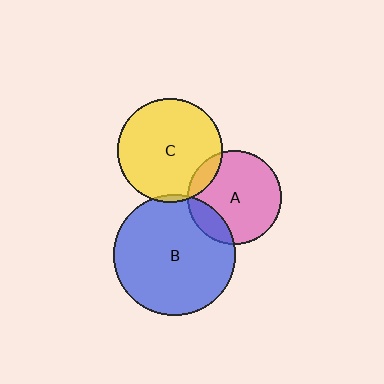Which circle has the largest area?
Circle B (blue).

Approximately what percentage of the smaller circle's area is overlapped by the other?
Approximately 5%.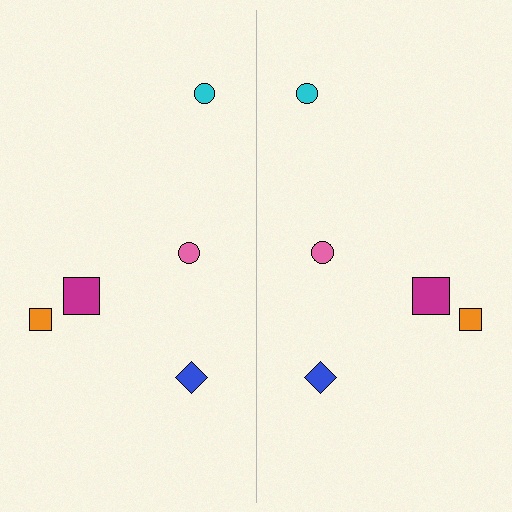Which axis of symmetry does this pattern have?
The pattern has a vertical axis of symmetry running through the center of the image.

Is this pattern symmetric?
Yes, this pattern has bilateral (reflection) symmetry.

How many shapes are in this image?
There are 10 shapes in this image.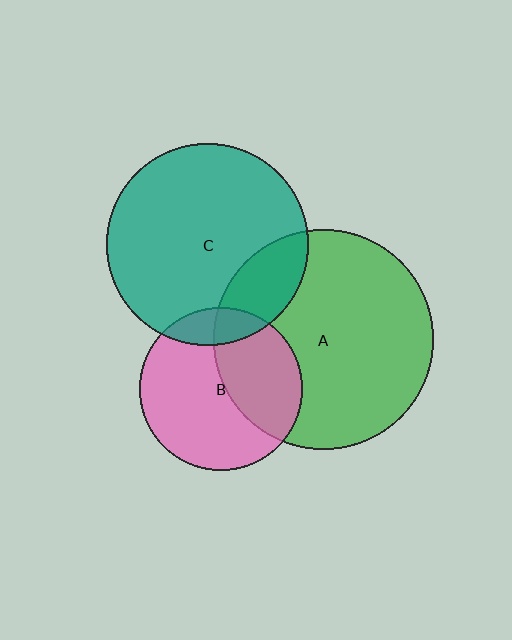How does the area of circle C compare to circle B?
Approximately 1.5 times.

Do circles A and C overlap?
Yes.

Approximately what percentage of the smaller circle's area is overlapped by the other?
Approximately 20%.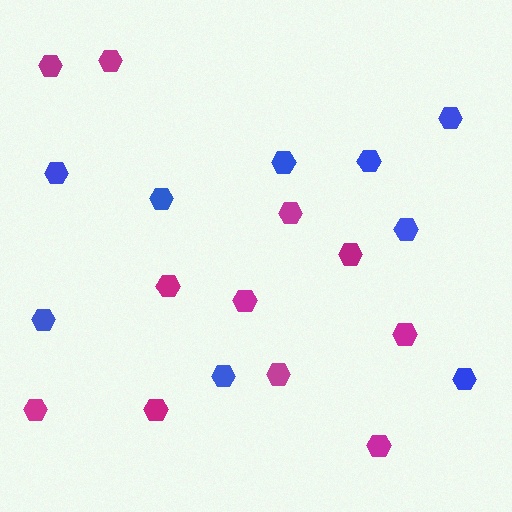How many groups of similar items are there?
There are 2 groups: one group of blue hexagons (9) and one group of magenta hexagons (11).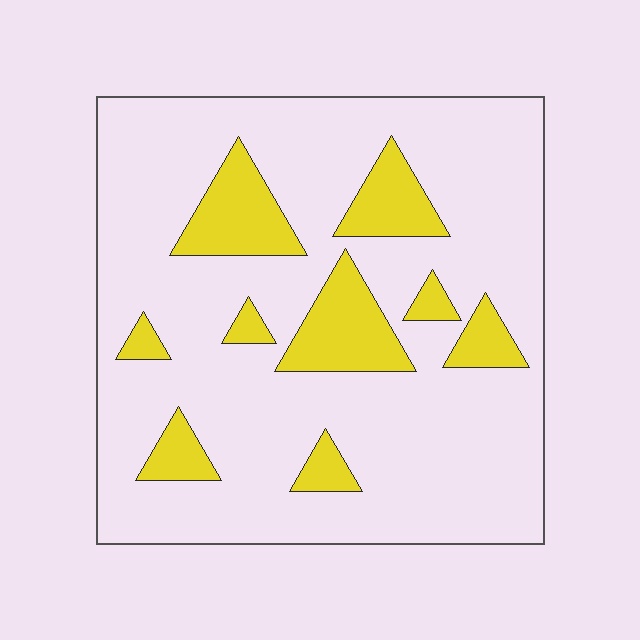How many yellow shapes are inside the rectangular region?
9.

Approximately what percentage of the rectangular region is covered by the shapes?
Approximately 20%.